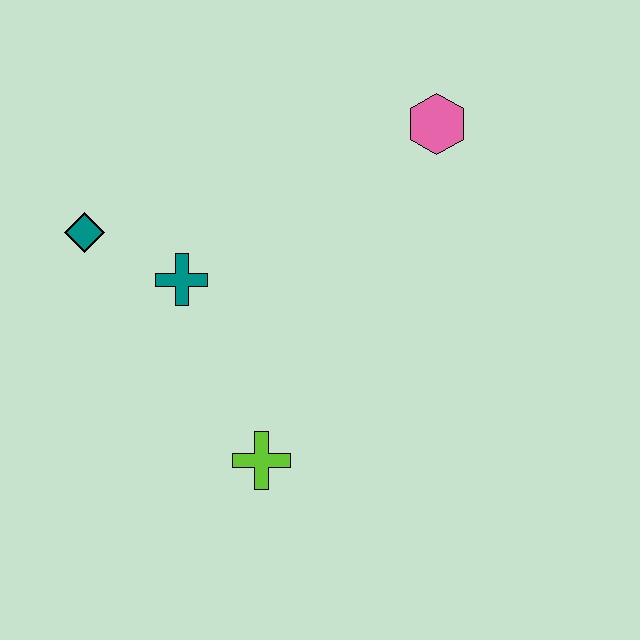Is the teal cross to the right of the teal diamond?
Yes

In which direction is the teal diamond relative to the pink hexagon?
The teal diamond is to the left of the pink hexagon.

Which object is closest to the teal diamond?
The teal cross is closest to the teal diamond.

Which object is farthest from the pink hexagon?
The lime cross is farthest from the pink hexagon.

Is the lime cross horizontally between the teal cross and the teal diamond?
No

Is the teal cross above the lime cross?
Yes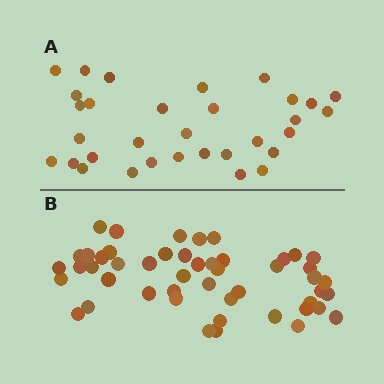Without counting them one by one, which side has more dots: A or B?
Region B (the bottom region) has more dots.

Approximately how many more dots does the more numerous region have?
Region B has approximately 15 more dots than region A.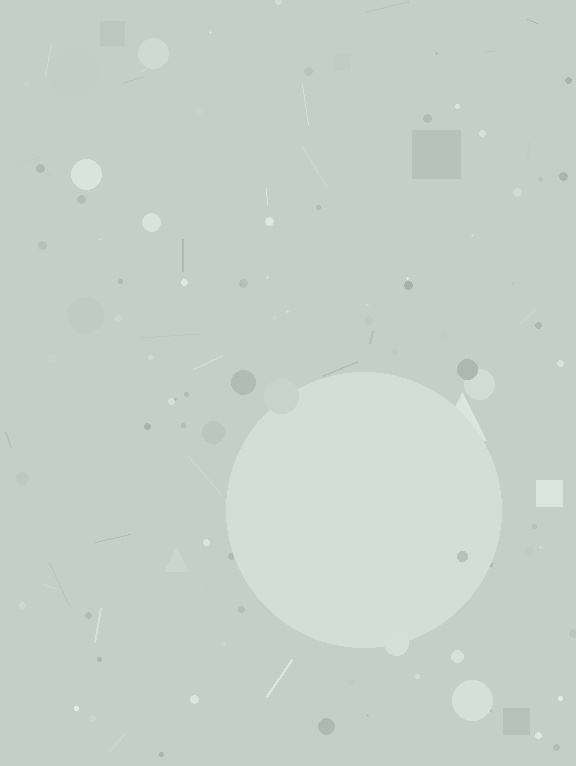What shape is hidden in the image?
A circle is hidden in the image.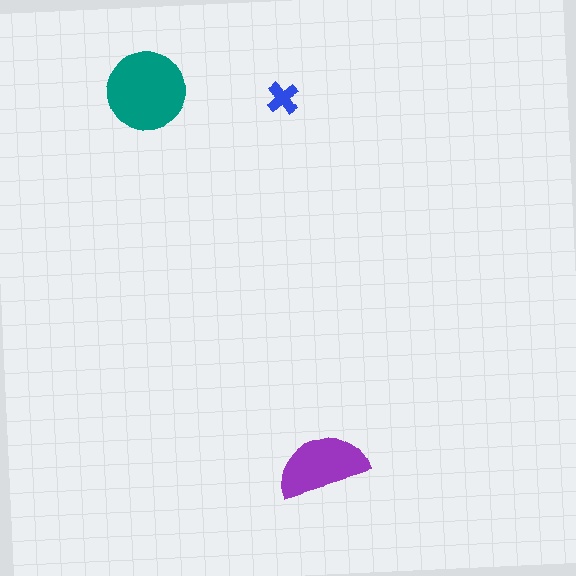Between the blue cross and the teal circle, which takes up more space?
The teal circle.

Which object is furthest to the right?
The purple semicircle is rightmost.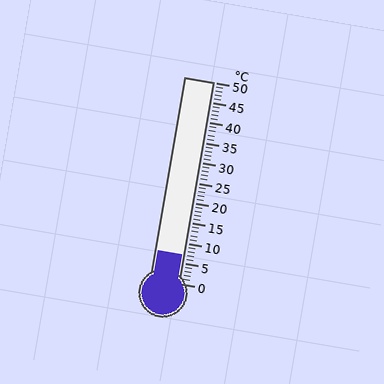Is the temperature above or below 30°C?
The temperature is below 30°C.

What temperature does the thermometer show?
The thermometer shows approximately 7°C.